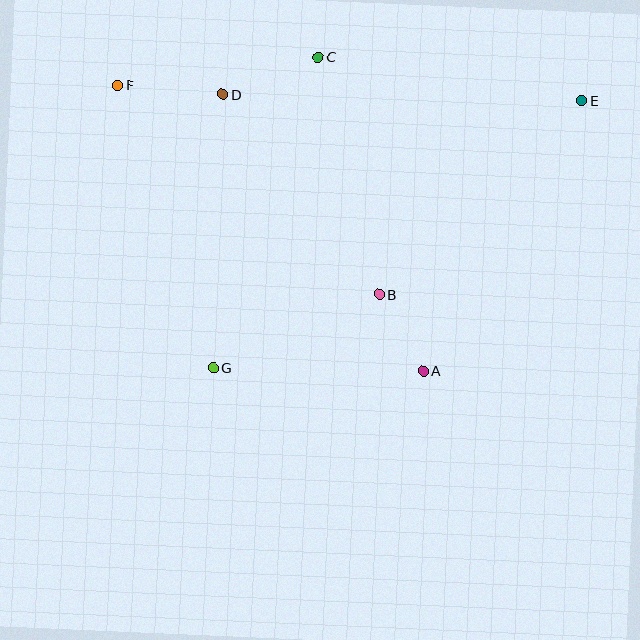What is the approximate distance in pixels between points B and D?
The distance between B and D is approximately 254 pixels.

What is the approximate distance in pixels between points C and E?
The distance between C and E is approximately 267 pixels.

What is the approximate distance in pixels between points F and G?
The distance between F and G is approximately 298 pixels.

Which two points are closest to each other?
Points A and B are closest to each other.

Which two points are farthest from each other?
Points E and F are farthest from each other.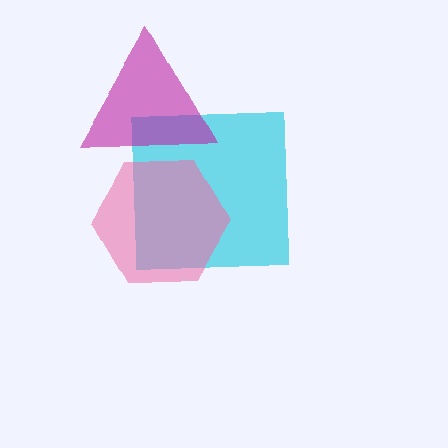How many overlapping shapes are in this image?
There are 3 overlapping shapes in the image.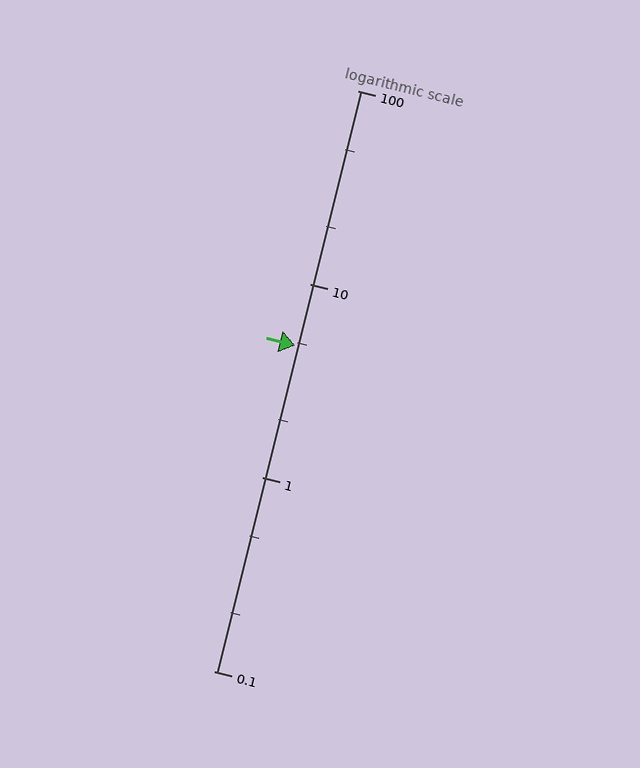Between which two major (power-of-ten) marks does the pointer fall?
The pointer is between 1 and 10.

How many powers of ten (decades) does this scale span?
The scale spans 3 decades, from 0.1 to 100.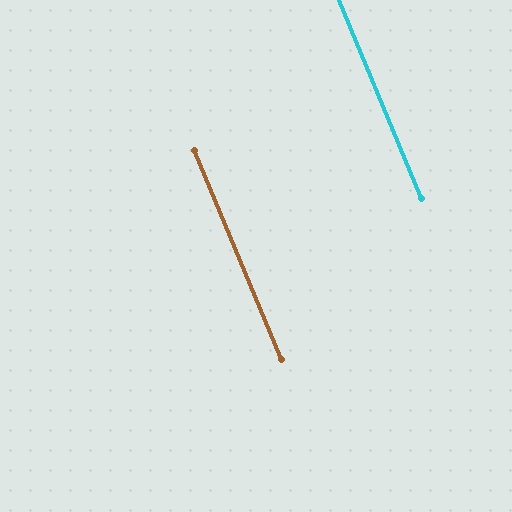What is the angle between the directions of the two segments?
Approximately 0 degrees.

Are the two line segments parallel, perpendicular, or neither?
Parallel — their directions differ by only 0.2°.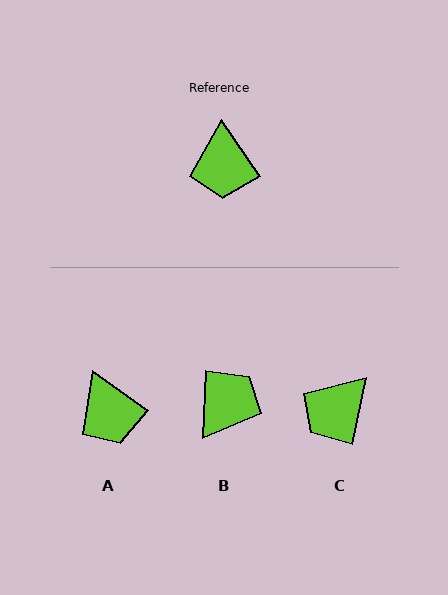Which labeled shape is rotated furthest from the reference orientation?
B, about 143 degrees away.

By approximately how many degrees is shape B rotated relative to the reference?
Approximately 143 degrees counter-clockwise.